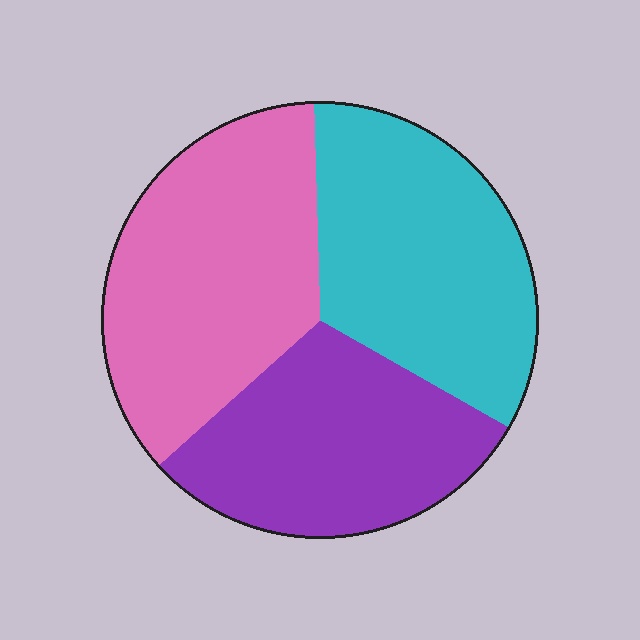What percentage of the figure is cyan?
Cyan takes up about one third (1/3) of the figure.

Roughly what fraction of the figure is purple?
Purple takes up between a quarter and a half of the figure.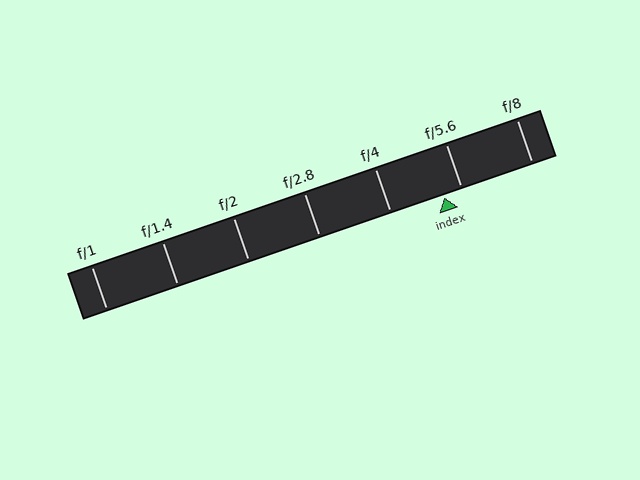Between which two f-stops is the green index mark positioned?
The index mark is between f/4 and f/5.6.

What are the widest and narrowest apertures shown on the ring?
The widest aperture shown is f/1 and the narrowest is f/8.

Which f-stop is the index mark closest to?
The index mark is closest to f/5.6.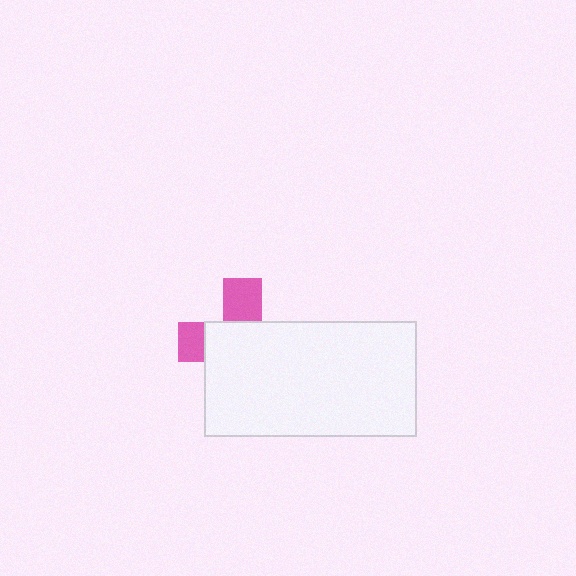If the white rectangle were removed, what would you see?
You would see the complete pink cross.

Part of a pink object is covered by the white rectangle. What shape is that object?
It is a cross.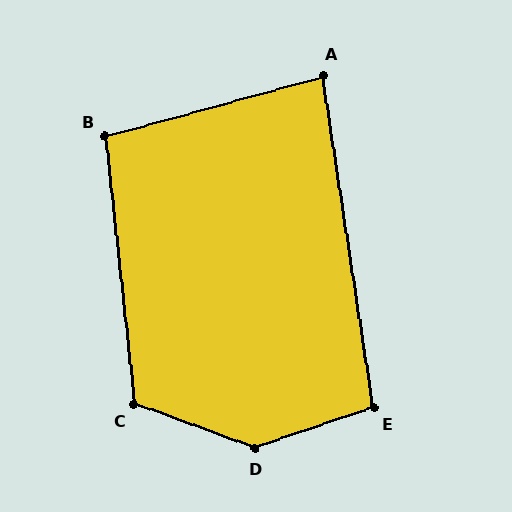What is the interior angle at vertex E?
Approximately 100 degrees (obtuse).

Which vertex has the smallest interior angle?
A, at approximately 83 degrees.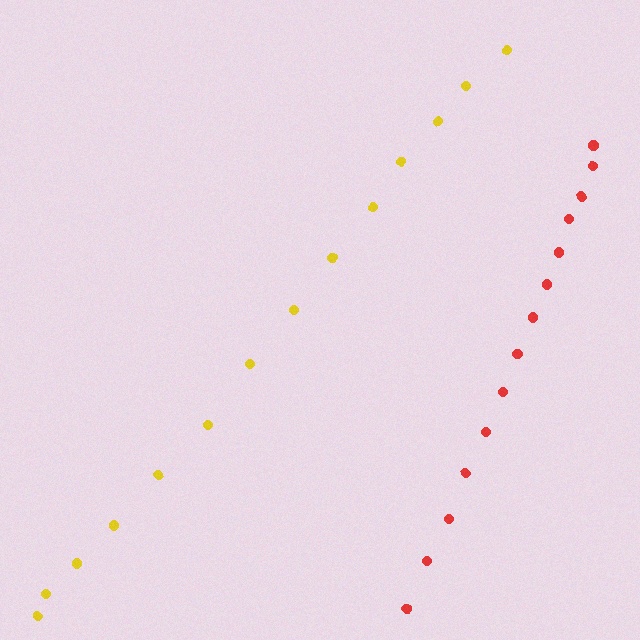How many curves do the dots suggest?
There are 2 distinct paths.